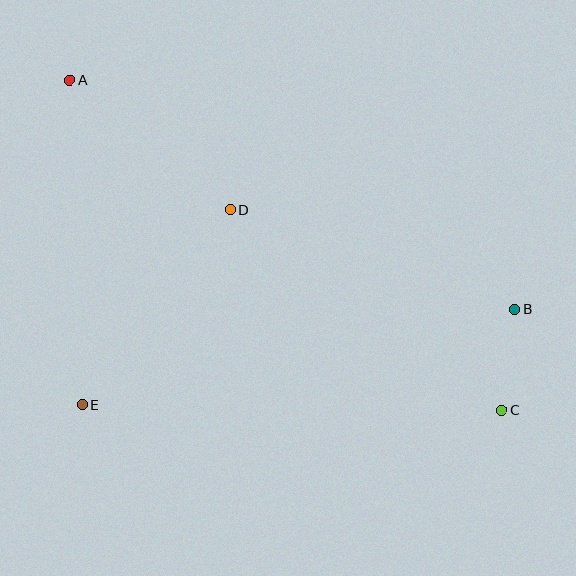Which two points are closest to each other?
Points B and C are closest to each other.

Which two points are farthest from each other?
Points A and C are farthest from each other.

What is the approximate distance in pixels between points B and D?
The distance between B and D is approximately 302 pixels.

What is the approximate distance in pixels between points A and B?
The distance between A and B is approximately 501 pixels.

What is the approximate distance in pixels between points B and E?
The distance between B and E is approximately 443 pixels.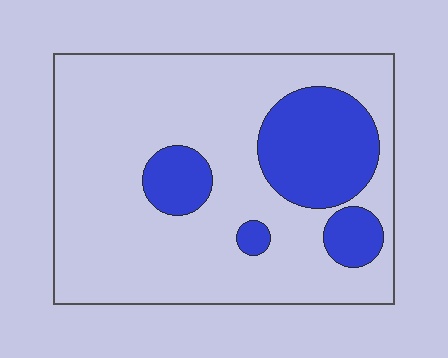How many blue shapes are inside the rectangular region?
4.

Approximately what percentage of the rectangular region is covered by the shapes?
Approximately 25%.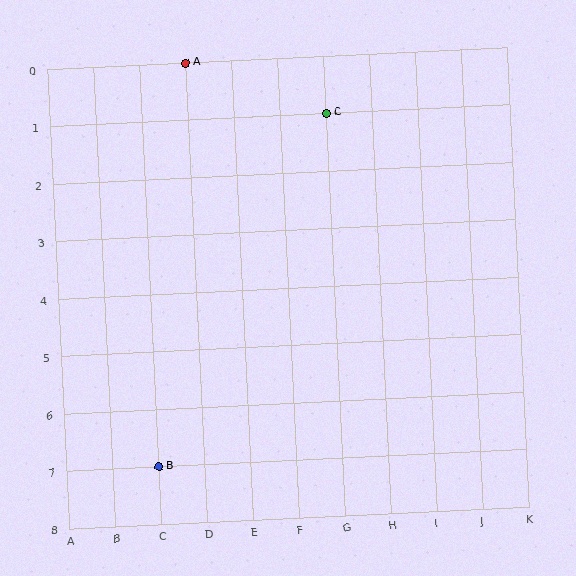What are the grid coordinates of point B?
Point B is at grid coordinates (C, 7).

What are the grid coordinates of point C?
Point C is at grid coordinates (G, 1).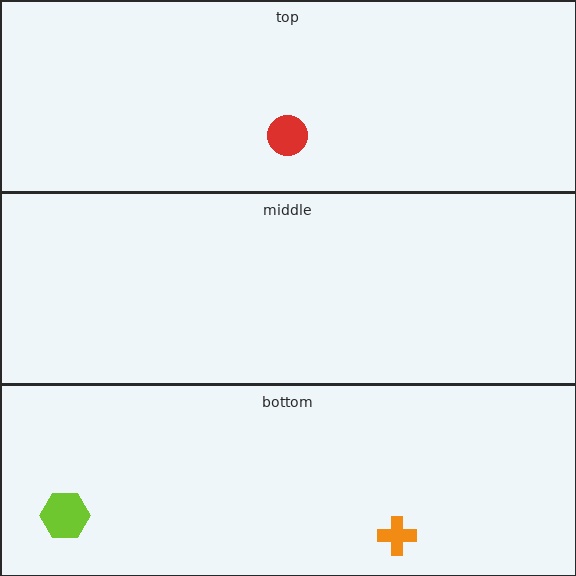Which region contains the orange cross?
The bottom region.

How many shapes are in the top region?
1.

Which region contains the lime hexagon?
The bottom region.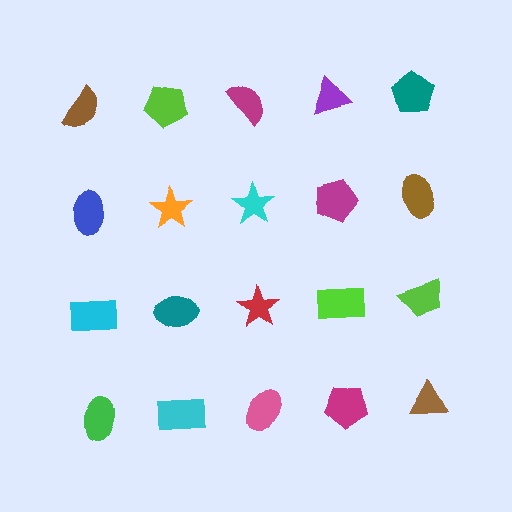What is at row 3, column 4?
A lime rectangle.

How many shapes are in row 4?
5 shapes.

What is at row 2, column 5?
A brown ellipse.